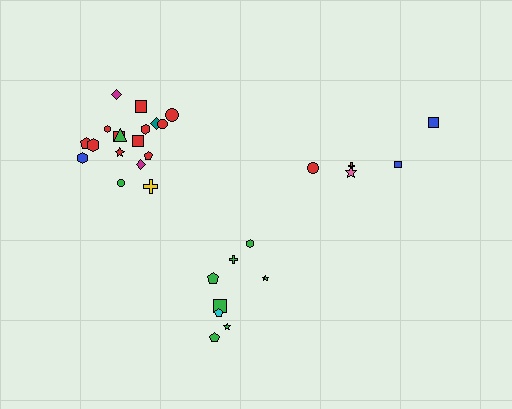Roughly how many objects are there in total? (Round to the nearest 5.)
Roughly 30 objects in total.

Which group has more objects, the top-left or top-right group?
The top-left group.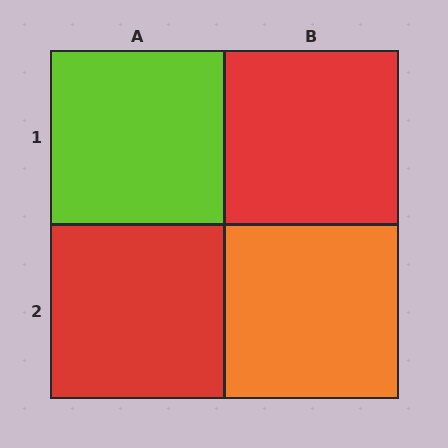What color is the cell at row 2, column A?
Red.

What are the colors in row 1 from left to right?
Lime, red.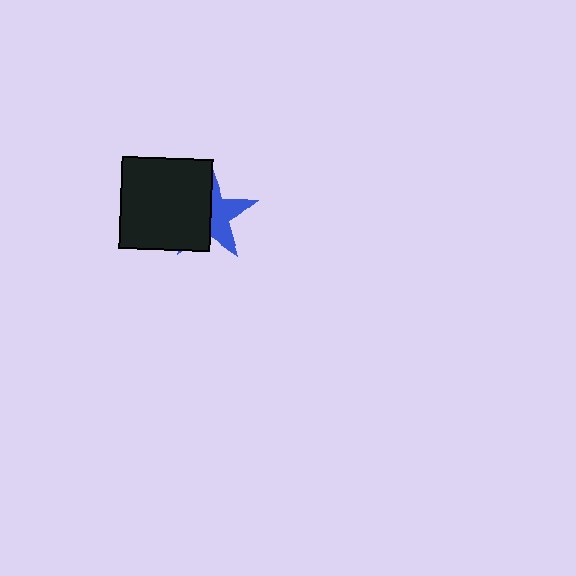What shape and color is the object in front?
The object in front is a black rectangle.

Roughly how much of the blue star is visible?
A small part of it is visible (roughly 44%).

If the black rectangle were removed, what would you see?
You would see the complete blue star.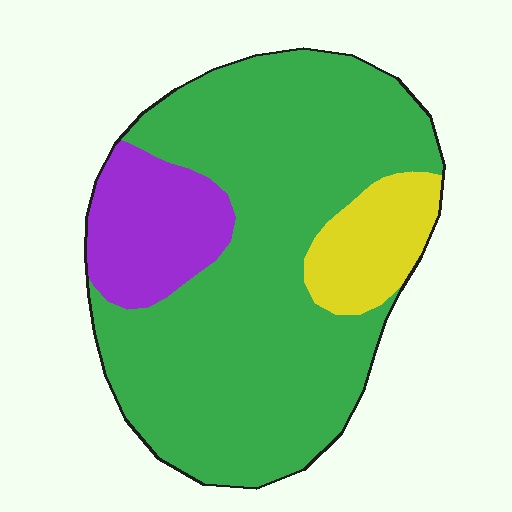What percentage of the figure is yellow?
Yellow takes up about one eighth (1/8) of the figure.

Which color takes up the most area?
Green, at roughly 75%.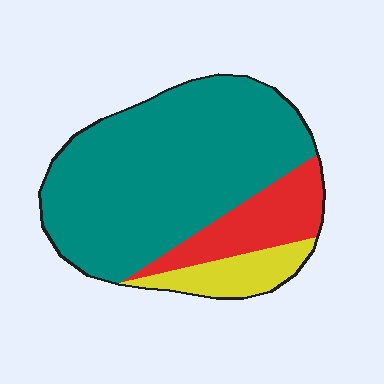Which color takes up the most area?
Teal, at roughly 70%.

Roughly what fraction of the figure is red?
Red covers about 15% of the figure.